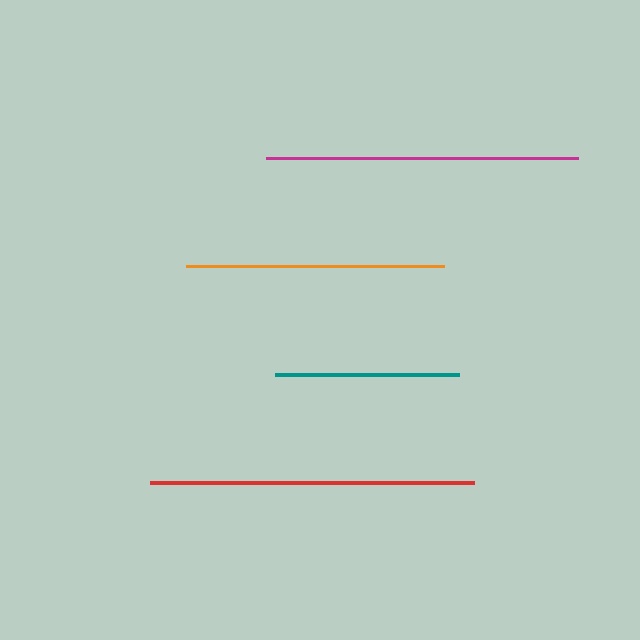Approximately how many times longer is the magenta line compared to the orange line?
The magenta line is approximately 1.2 times the length of the orange line.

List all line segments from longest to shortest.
From longest to shortest: red, magenta, orange, teal.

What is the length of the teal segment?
The teal segment is approximately 184 pixels long.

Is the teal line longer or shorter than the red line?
The red line is longer than the teal line.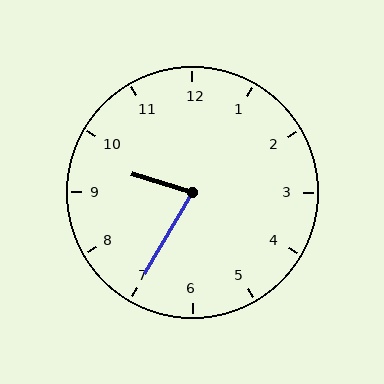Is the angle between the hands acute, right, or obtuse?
It is acute.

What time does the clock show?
9:35.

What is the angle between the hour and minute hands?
Approximately 78 degrees.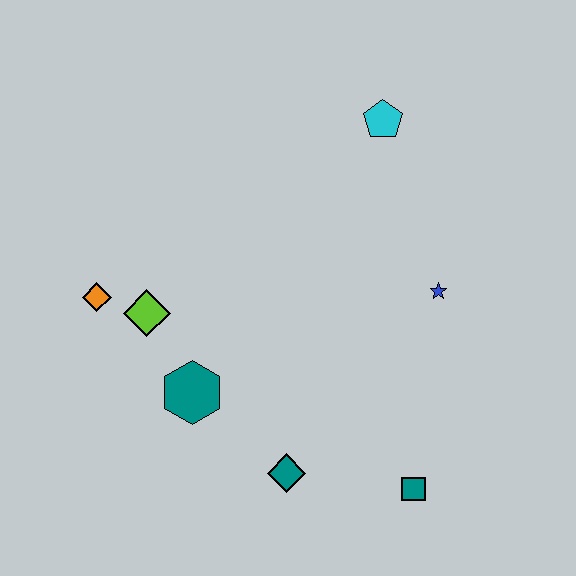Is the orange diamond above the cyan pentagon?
No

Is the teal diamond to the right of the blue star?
No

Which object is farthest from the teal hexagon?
The cyan pentagon is farthest from the teal hexagon.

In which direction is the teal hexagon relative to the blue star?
The teal hexagon is to the left of the blue star.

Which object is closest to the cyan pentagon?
The blue star is closest to the cyan pentagon.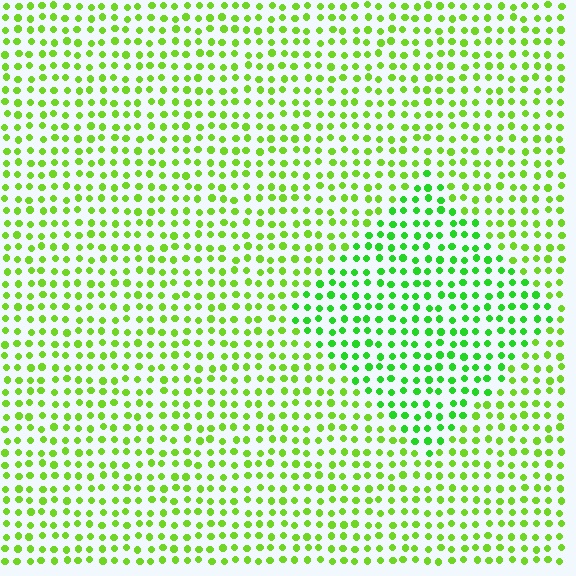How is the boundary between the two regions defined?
The boundary is defined purely by a slight shift in hue (about 25 degrees). Spacing, size, and orientation are identical on both sides.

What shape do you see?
I see a diamond.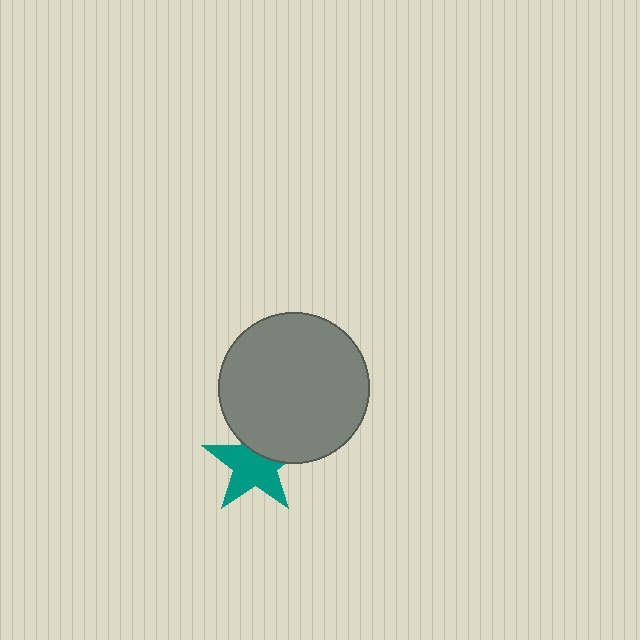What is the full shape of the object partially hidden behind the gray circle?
The partially hidden object is a teal star.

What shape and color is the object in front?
The object in front is a gray circle.